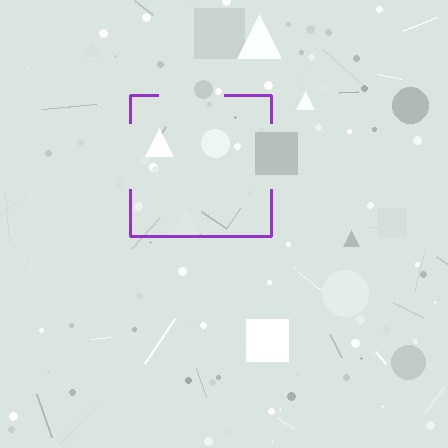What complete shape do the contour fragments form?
The contour fragments form a square.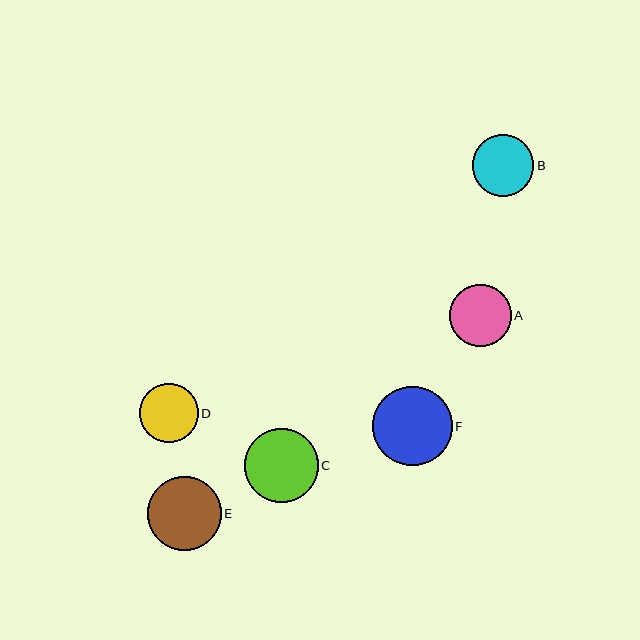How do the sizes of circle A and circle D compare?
Circle A and circle D are approximately the same size.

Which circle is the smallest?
Circle D is the smallest with a size of approximately 59 pixels.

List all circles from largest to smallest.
From largest to smallest: F, C, E, A, B, D.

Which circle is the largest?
Circle F is the largest with a size of approximately 80 pixels.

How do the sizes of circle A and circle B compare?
Circle A and circle B are approximately the same size.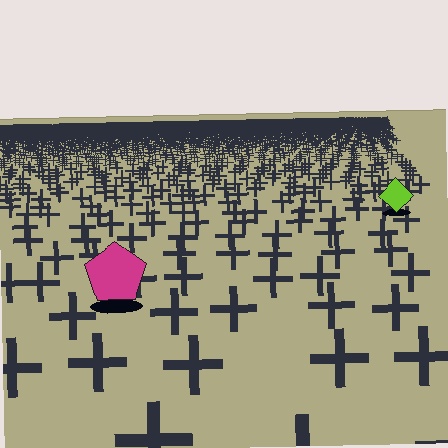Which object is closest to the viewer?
The magenta pentagon is closest. The texture marks near it are larger and more spread out.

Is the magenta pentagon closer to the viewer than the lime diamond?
Yes. The magenta pentagon is closer — you can tell from the texture gradient: the ground texture is coarser near it.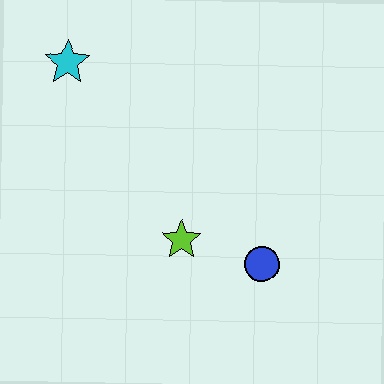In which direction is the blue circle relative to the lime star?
The blue circle is to the right of the lime star.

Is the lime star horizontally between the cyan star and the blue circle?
Yes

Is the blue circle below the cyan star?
Yes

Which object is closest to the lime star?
The blue circle is closest to the lime star.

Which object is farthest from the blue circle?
The cyan star is farthest from the blue circle.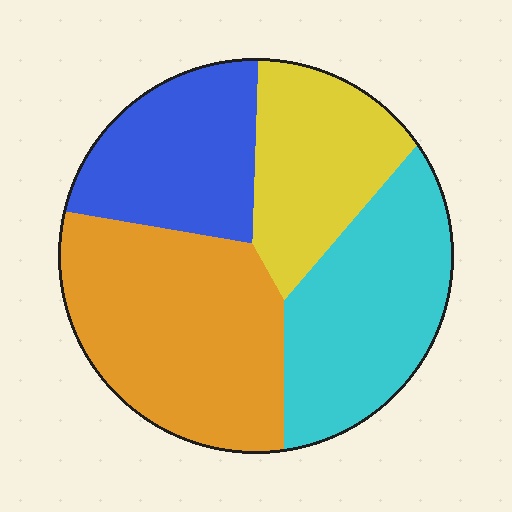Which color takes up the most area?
Orange, at roughly 35%.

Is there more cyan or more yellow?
Cyan.